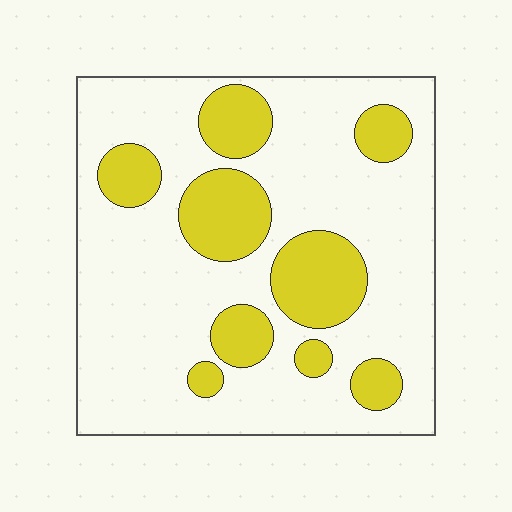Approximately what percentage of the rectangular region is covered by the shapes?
Approximately 25%.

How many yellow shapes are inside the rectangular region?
9.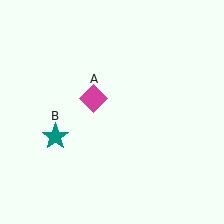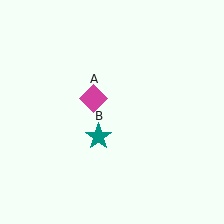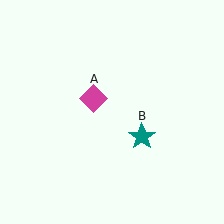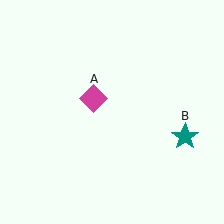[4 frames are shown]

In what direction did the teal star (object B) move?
The teal star (object B) moved right.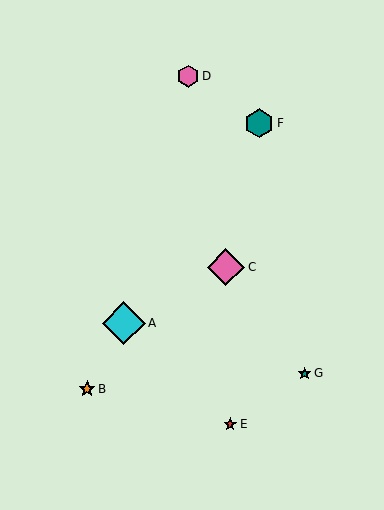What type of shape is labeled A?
Shape A is a cyan diamond.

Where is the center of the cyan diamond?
The center of the cyan diamond is at (124, 323).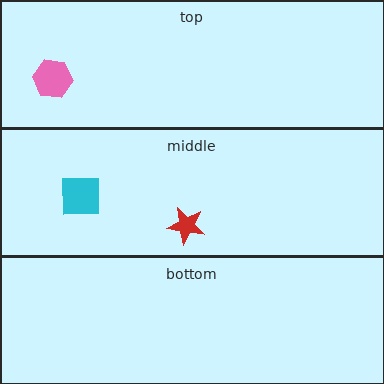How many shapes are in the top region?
1.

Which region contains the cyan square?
The middle region.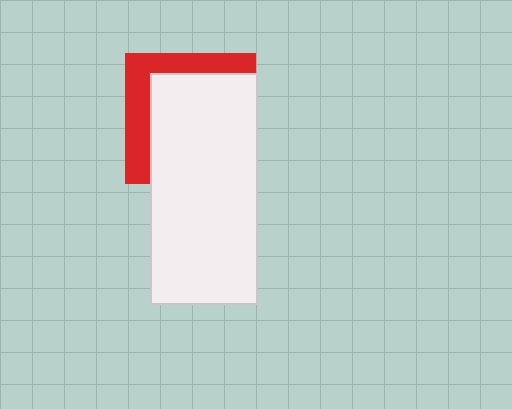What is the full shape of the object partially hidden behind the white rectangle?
The partially hidden object is a red square.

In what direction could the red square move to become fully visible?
The red square could move toward the upper-left. That would shift it out from behind the white rectangle entirely.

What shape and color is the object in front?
The object in front is a white rectangle.